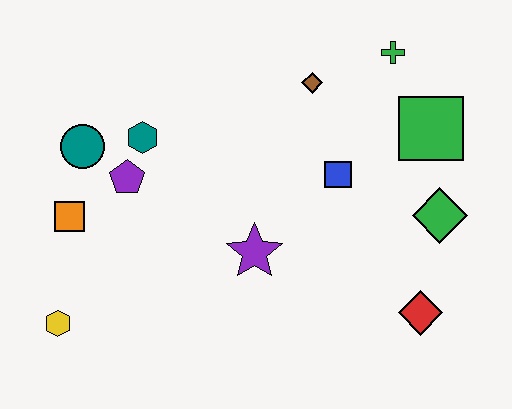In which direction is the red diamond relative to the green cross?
The red diamond is below the green cross.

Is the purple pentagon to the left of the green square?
Yes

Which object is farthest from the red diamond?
The teal circle is farthest from the red diamond.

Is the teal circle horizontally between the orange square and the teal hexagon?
Yes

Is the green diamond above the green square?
No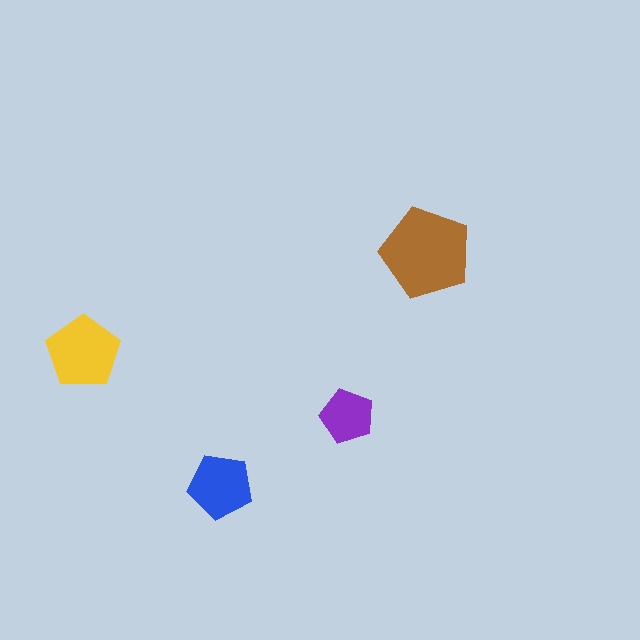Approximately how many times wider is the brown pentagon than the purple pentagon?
About 1.5 times wider.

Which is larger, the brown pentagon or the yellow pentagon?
The brown one.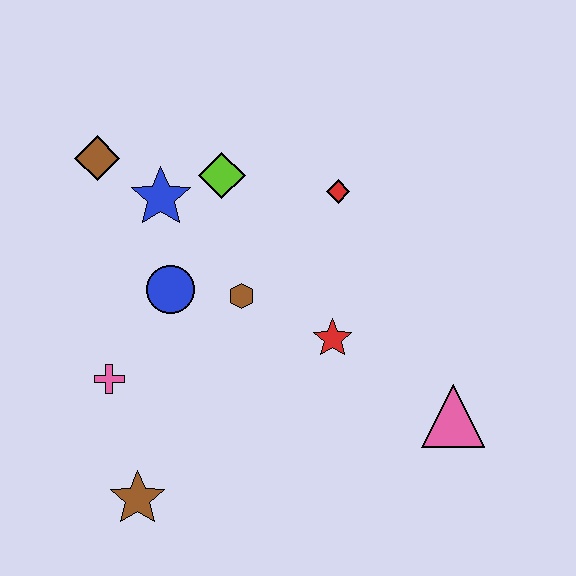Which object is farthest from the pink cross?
The pink triangle is farthest from the pink cross.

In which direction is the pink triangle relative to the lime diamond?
The pink triangle is below the lime diamond.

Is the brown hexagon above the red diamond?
No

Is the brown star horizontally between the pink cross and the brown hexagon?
Yes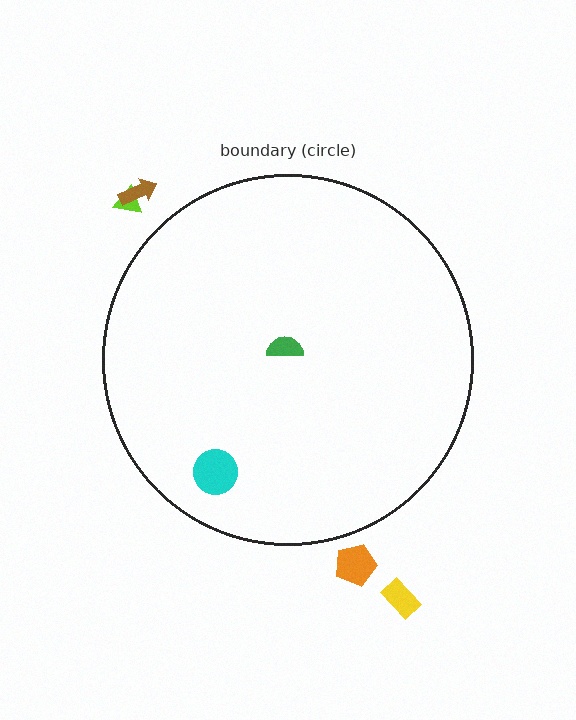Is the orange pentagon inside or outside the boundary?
Outside.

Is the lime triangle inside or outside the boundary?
Outside.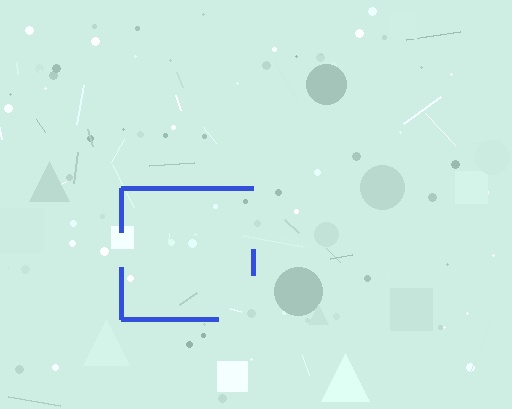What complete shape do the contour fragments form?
The contour fragments form a square.